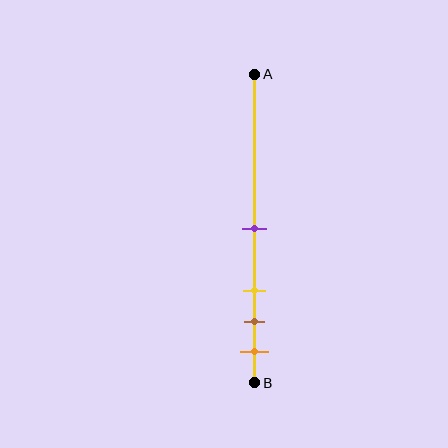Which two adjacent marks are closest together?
The brown and orange marks are the closest adjacent pair.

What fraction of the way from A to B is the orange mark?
The orange mark is approximately 90% (0.9) of the way from A to B.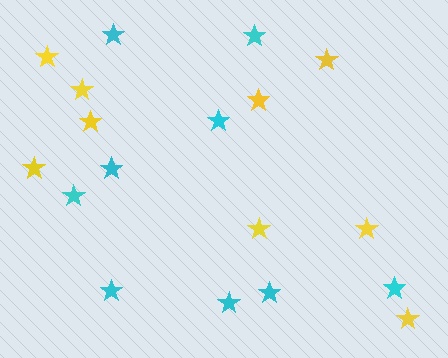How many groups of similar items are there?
There are 2 groups: one group of yellow stars (9) and one group of cyan stars (9).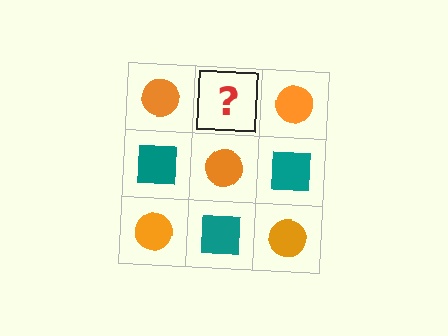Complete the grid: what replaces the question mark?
The question mark should be replaced with a teal square.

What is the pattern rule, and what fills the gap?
The rule is that it alternates orange circle and teal square in a checkerboard pattern. The gap should be filled with a teal square.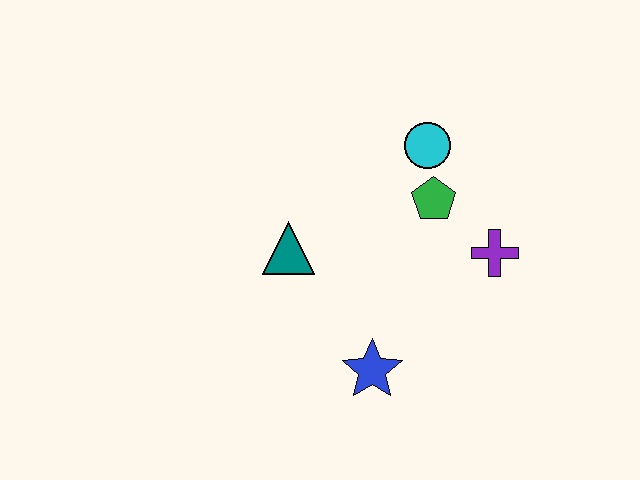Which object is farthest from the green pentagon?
The blue star is farthest from the green pentagon.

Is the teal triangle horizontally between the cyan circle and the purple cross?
No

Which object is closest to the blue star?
The teal triangle is closest to the blue star.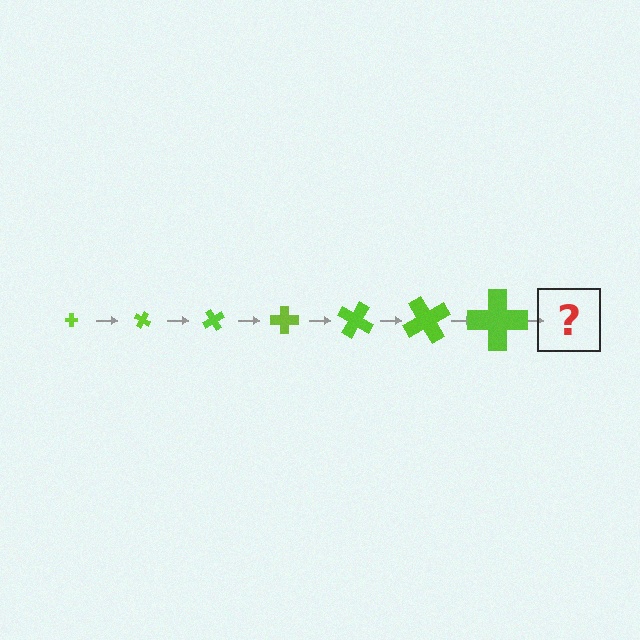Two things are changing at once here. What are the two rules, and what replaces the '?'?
The two rules are that the cross grows larger each step and it rotates 30 degrees each step. The '?' should be a cross, larger than the previous one and rotated 210 degrees from the start.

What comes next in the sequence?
The next element should be a cross, larger than the previous one and rotated 210 degrees from the start.